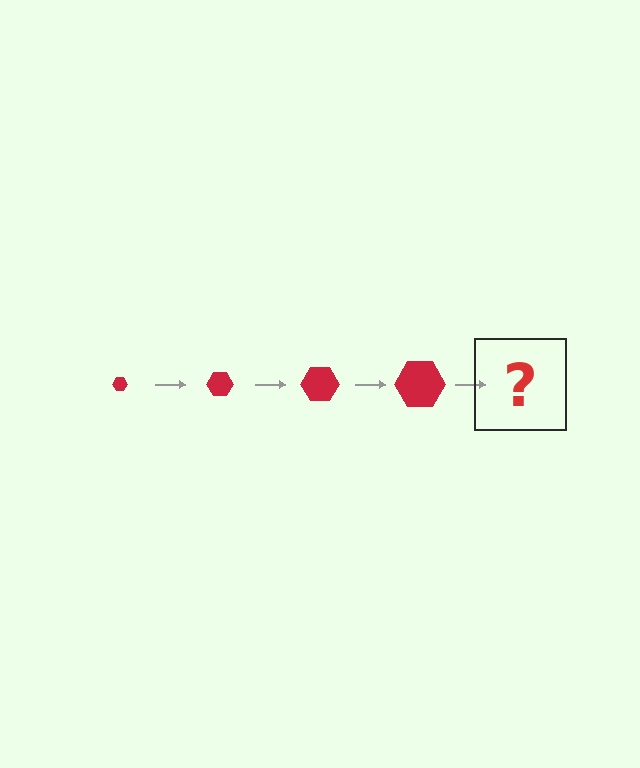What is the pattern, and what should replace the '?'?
The pattern is that the hexagon gets progressively larger each step. The '?' should be a red hexagon, larger than the previous one.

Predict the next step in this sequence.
The next step is a red hexagon, larger than the previous one.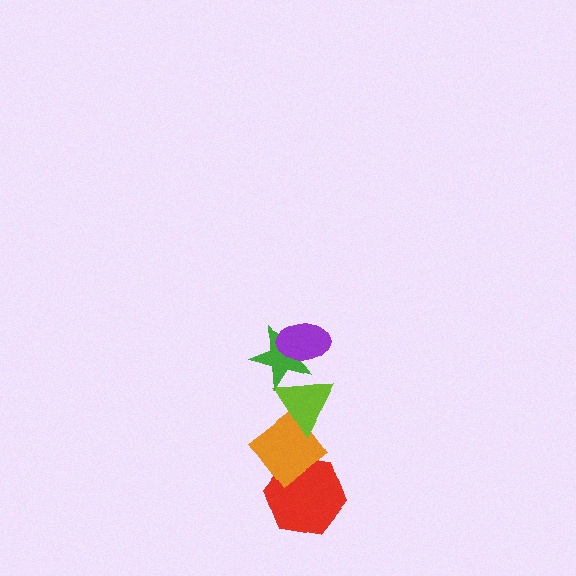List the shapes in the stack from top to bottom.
From top to bottom: the purple ellipse, the green star, the lime triangle, the orange diamond, the red hexagon.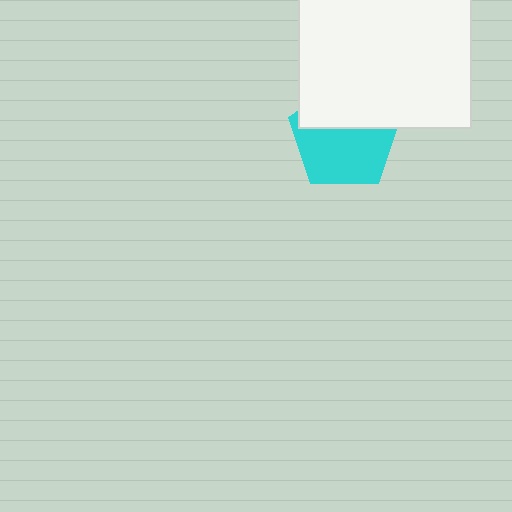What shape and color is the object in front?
The object in front is a white square.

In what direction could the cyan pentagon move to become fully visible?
The cyan pentagon could move down. That would shift it out from behind the white square entirely.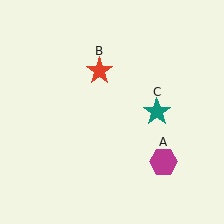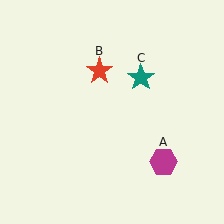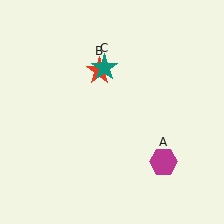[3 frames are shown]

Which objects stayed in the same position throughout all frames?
Magenta hexagon (object A) and red star (object B) remained stationary.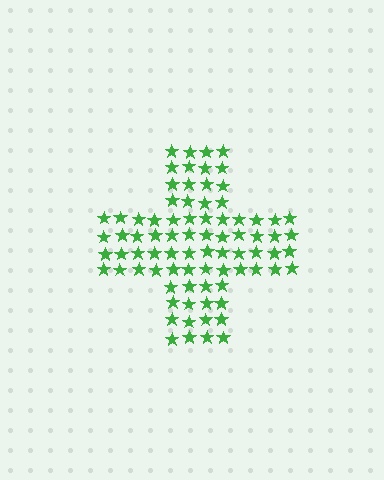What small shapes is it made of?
It is made of small stars.